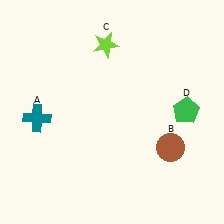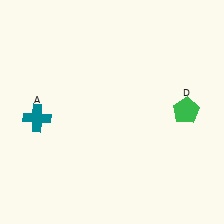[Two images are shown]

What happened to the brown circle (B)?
The brown circle (B) was removed in Image 2. It was in the bottom-right area of Image 1.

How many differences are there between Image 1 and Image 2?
There are 2 differences between the two images.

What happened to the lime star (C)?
The lime star (C) was removed in Image 2. It was in the top-left area of Image 1.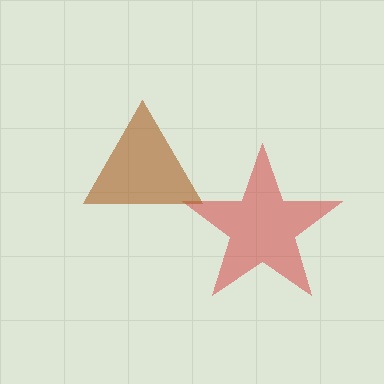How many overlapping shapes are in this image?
There are 2 overlapping shapes in the image.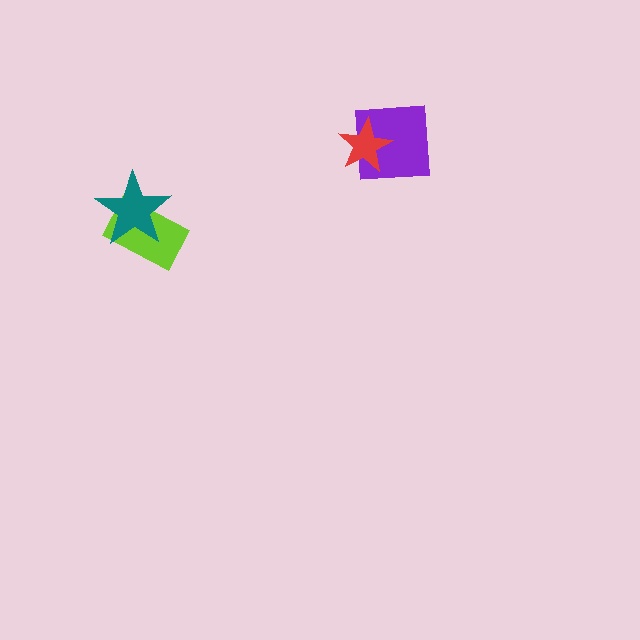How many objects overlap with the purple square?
1 object overlaps with the purple square.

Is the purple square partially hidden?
Yes, it is partially covered by another shape.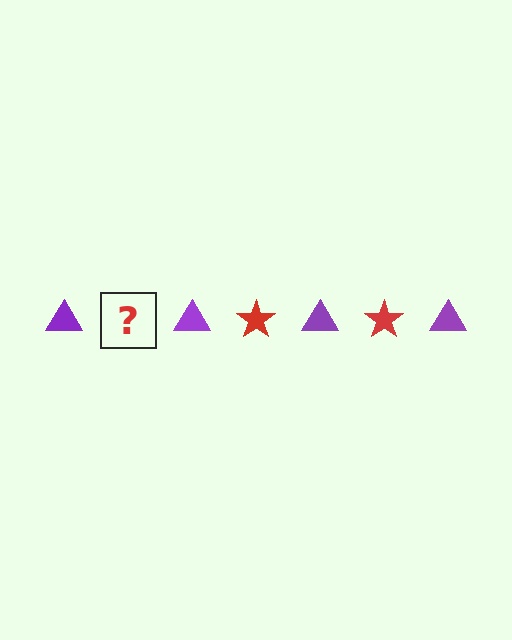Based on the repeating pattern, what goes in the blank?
The blank should be a red star.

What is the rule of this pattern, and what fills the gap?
The rule is that the pattern alternates between purple triangle and red star. The gap should be filled with a red star.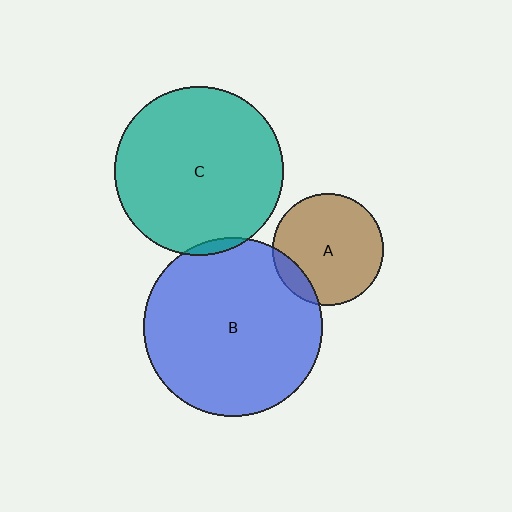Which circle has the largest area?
Circle B (blue).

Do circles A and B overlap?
Yes.